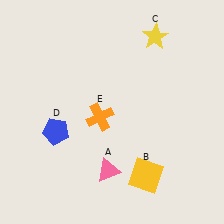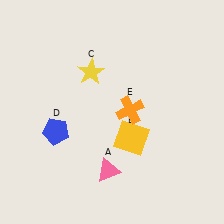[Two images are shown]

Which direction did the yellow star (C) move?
The yellow star (C) moved left.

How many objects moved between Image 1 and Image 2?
3 objects moved between the two images.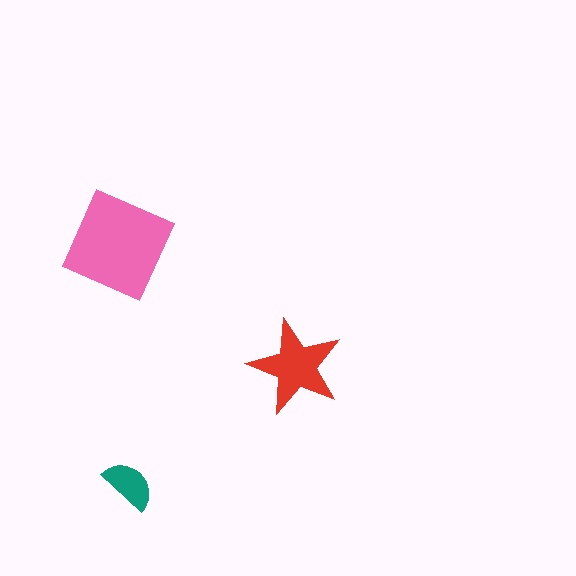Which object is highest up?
The pink diamond is topmost.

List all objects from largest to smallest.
The pink diamond, the red star, the teal semicircle.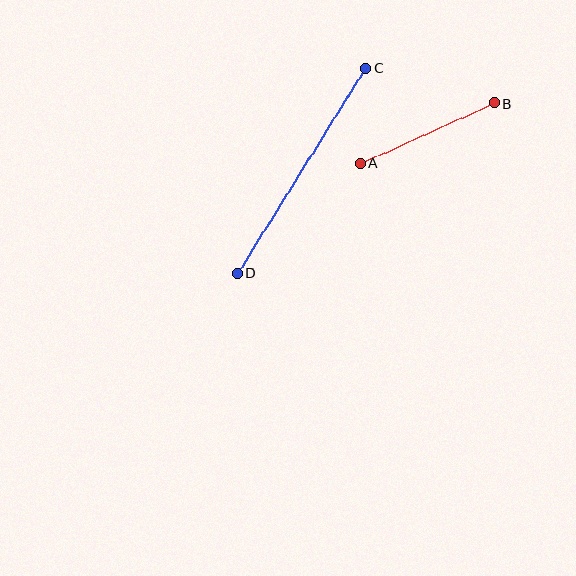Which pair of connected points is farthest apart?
Points C and D are farthest apart.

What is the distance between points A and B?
The distance is approximately 146 pixels.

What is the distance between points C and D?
The distance is approximately 241 pixels.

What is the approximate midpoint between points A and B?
The midpoint is at approximately (427, 133) pixels.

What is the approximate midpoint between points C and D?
The midpoint is at approximately (302, 171) pixels.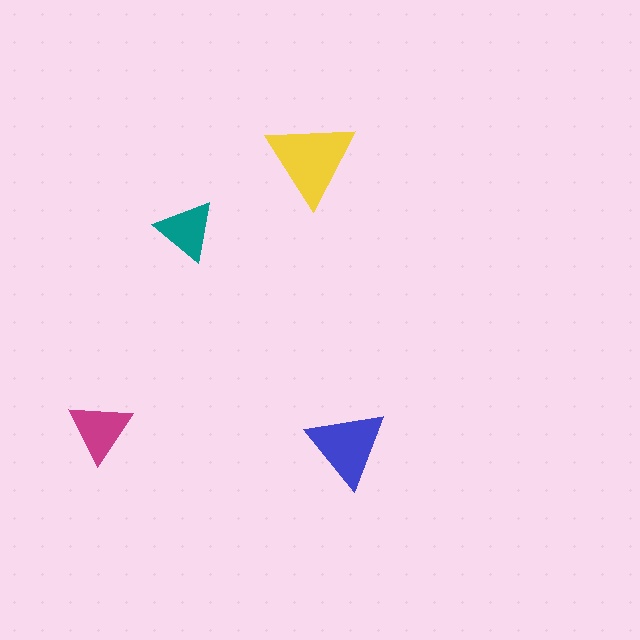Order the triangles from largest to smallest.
the yellow one, the blue one, the magenta one, the teal one.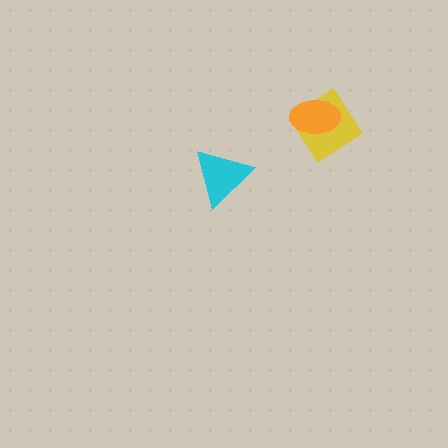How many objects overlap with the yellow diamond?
1 object overlaps with the yellow diamond.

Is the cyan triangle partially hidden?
No, no other shape covers it.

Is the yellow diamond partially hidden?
Yes, it is partially covered by another shape.